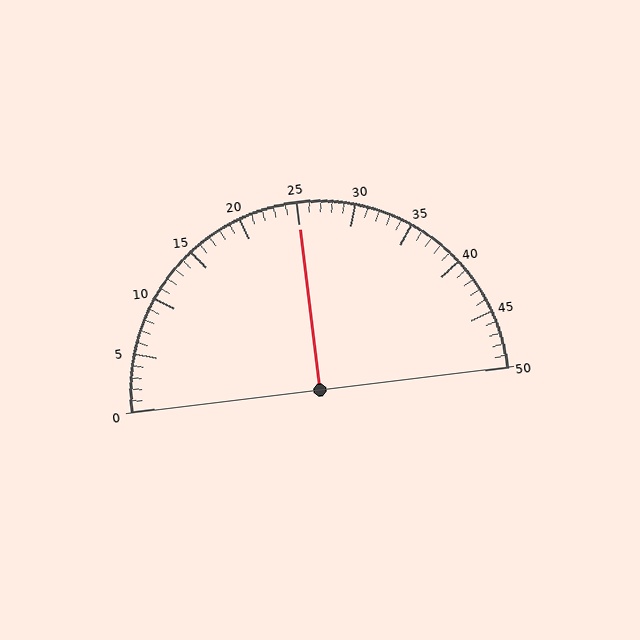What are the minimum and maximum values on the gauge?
The gauge ranges from 0 to 50.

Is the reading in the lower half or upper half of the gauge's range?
The reading is in the upper half of the range (0 to 50).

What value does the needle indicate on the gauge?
The needle indicates approximately 25.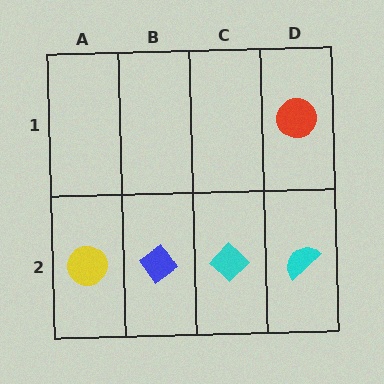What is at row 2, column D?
A cyan semicircle.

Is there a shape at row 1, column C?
No, that cell is empty.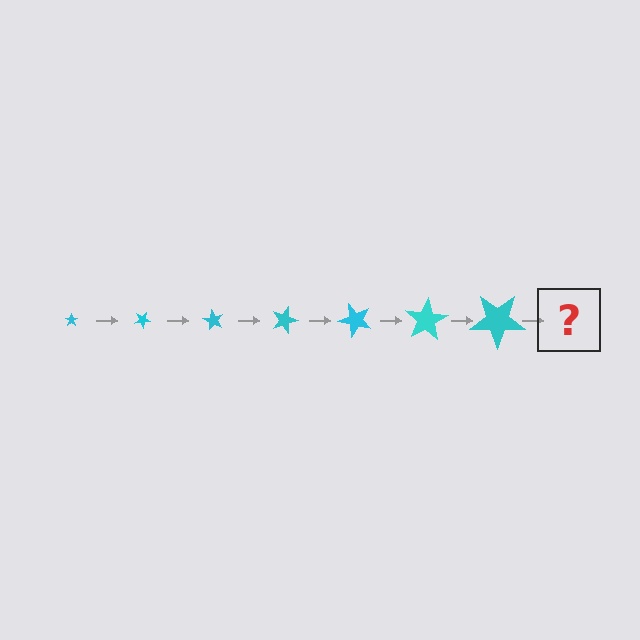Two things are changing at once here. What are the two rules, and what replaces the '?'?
The two rules are that the star grows larger each step and it rotates 30 degrees each step. The '?' should be a star, larger than the previous one and rotated 210 degrees from the start.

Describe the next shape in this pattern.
It should be a star, larger than the previous one and rotated 210 degrees from the start.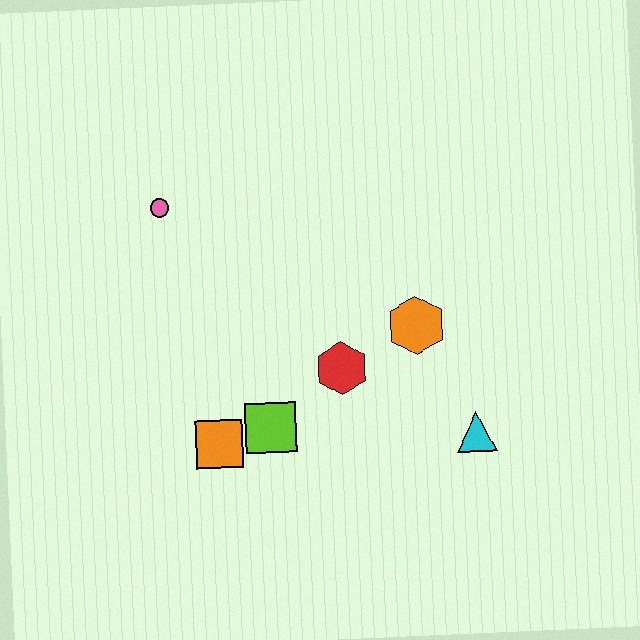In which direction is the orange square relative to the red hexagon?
The orange square is to the left of the red hexagon.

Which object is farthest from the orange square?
The cyan triangle is farthest from the orange square.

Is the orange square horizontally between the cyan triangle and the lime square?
No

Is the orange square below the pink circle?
Yes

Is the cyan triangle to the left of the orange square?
No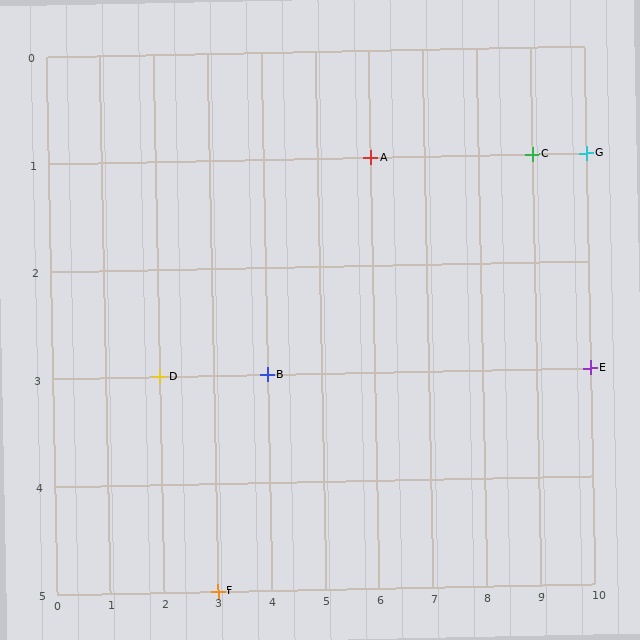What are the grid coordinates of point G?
Point G is at grid coordinates (10, 1).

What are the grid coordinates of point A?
Point A is at grid coordinates (6, 1).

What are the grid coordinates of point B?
Point B is at grid coordinates (4, 3).